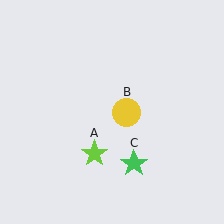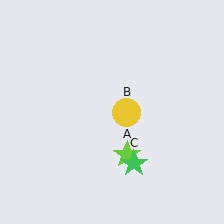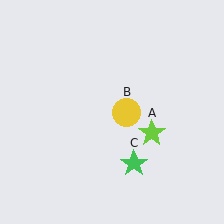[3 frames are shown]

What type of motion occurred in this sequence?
The lime star (object A) rotated counterclockwise around the center of the scene.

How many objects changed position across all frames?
1 object changed position: lime star (object A).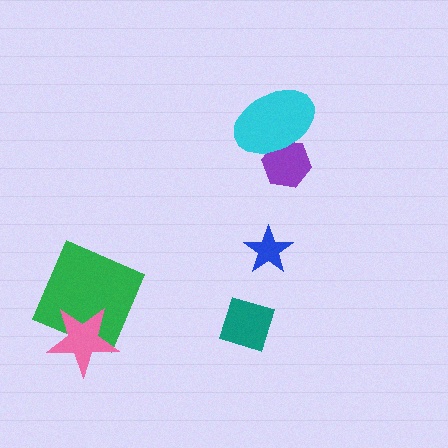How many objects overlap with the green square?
1 object overlaps with the green square.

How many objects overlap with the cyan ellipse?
1 object overlaps with the cyan ellipse.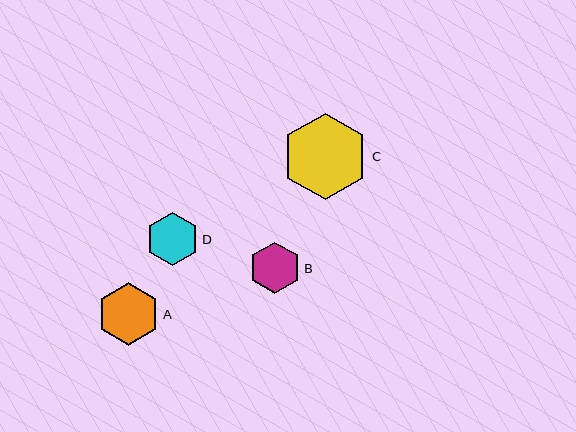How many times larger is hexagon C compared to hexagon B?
Hexagon C is approximately 1.7 times the size of hexagon B.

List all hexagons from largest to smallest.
From largest to smallest: C, A, D, B.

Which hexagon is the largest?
Hexagon C is the largest with a size of approximately 87 pixels.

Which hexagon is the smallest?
Hexagon B is the smallest with a size of approximately 51 pixels.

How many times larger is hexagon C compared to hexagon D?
Hexagon C is approximately 1.6 times the size of hexagon D.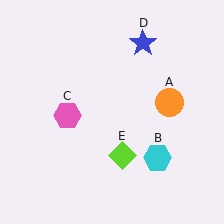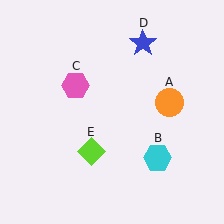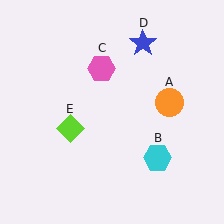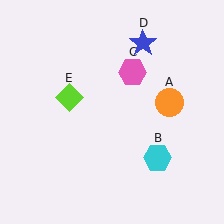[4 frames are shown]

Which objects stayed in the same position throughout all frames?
Orange circle (object A) and cyan hexagon (object B) and blue star (object D) remained stationary.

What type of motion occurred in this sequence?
The pink hexagon (object C), lime diamond (object E) rotated clockwise around the center of the scene.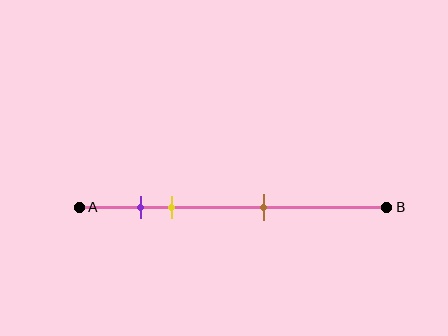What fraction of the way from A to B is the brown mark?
The brown mark is approximately 60% (0.6) of the way from A to B.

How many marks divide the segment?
There are 3 marks dividing the segment.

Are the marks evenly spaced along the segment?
No, the marks are not evenly spaced.